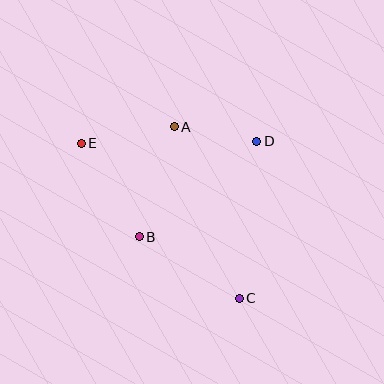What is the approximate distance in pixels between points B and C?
The distance between B and C is approximately 118 pixels.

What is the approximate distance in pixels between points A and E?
The distance between A and E is approximately 95 pixels.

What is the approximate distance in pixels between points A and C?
The distance between A and C is approximately 183 pixels.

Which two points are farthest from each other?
Points C and E are farthest from each other.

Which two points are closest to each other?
Points A and D are closest to each other.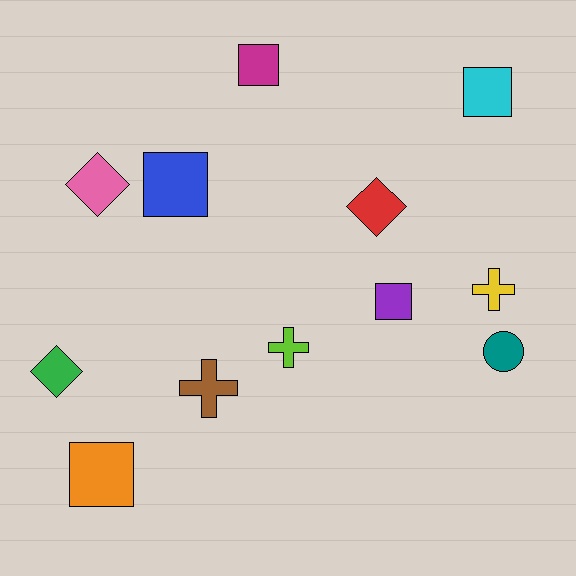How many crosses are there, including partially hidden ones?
There are 3 crosses.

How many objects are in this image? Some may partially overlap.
There are 12 objects.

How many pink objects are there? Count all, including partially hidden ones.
There is 1 pink object.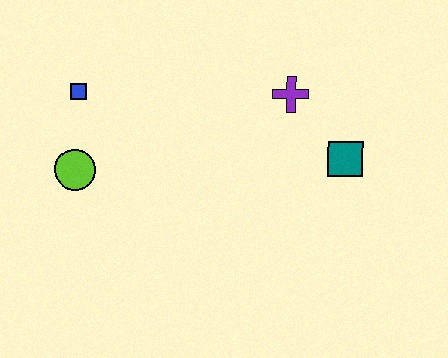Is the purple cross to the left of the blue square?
No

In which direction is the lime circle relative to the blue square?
The lime circle is below the blue square.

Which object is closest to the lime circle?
The blue square is closest to the lime circle.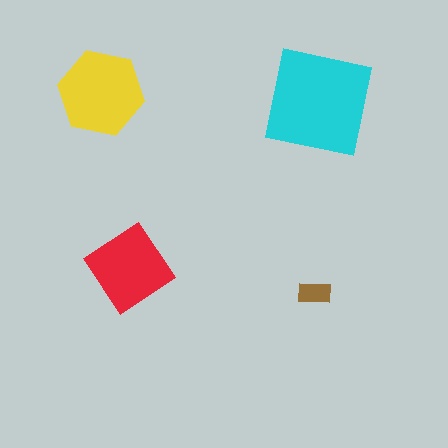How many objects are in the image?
There are 4 objects in the image.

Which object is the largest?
The cyan square.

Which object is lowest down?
The brown rectangle is bottommost.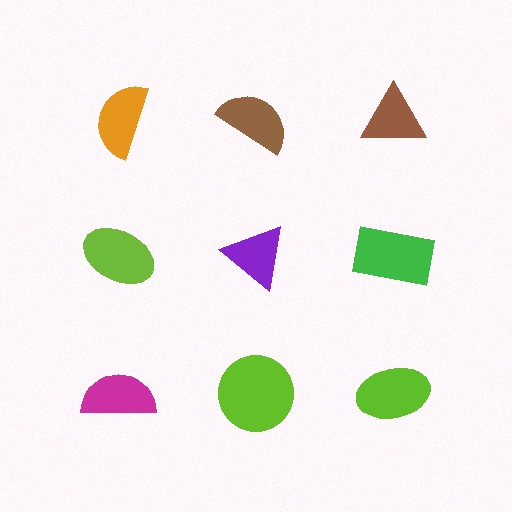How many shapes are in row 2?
3 shapes.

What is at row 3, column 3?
A lime ellipse.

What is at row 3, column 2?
A lime circle.